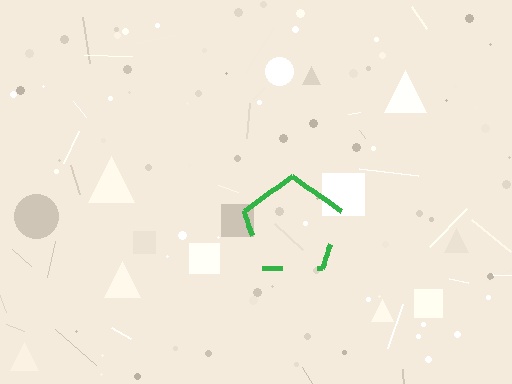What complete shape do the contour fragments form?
The contour fragments form a pentagon.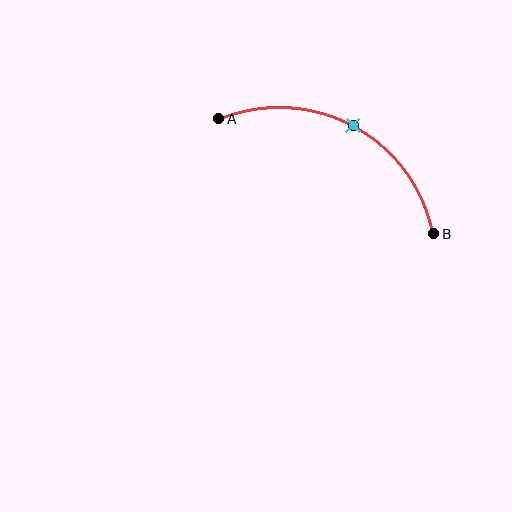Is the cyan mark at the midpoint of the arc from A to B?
Yes. The cyan mark lies on the arc at equal arc-length from both A and B — it is the arc midpoint.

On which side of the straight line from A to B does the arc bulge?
The arc bulges above the straight line connecting A and B.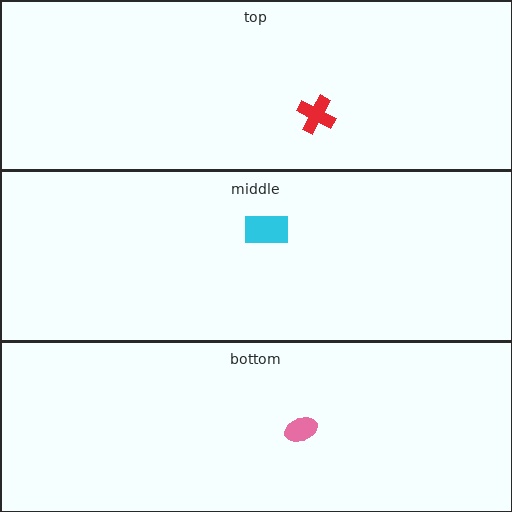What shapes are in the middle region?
The cyan rectangle.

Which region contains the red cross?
The top region.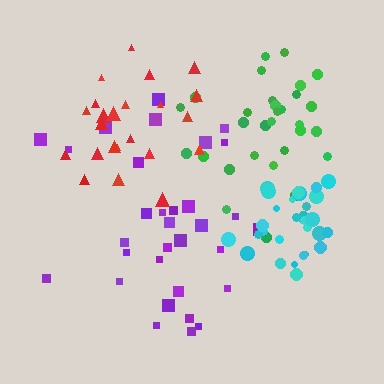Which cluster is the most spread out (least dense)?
Purple.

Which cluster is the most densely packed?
Cyan.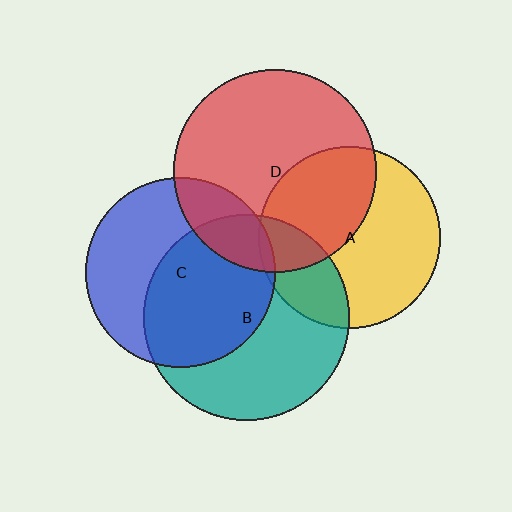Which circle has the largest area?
Circle B (teal).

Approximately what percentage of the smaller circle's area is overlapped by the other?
Approximately 40%.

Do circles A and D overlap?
Yes.